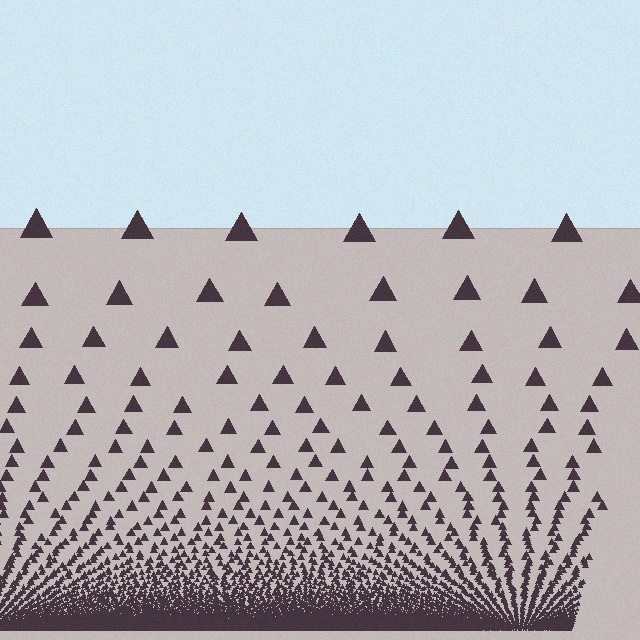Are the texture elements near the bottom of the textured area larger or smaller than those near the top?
Smaller. The gradient is inverted — elements near the bottom are smaller and denser.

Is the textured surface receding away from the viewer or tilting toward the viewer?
The surface appears to tilt toward the viewer. Texture elements get larger and sparser toward the top.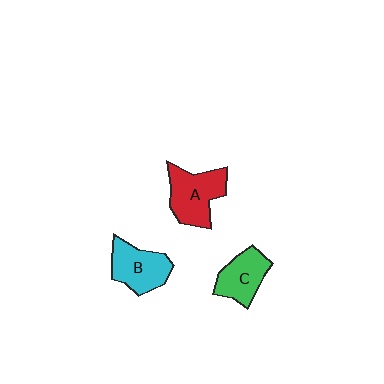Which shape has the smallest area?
Shape C (green).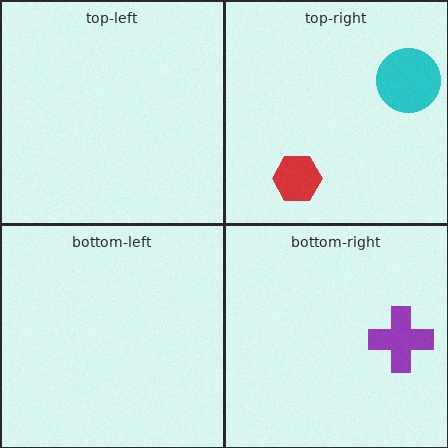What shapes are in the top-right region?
The cyan circle, the red hexagon.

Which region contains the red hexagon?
The top-right region.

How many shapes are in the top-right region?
2.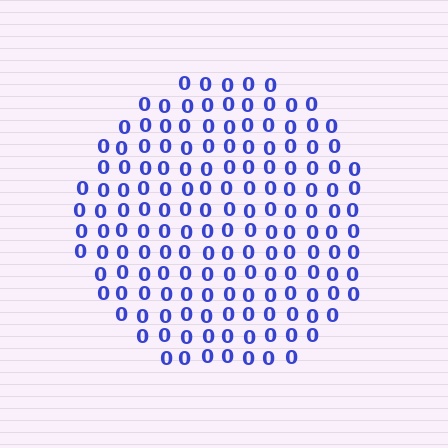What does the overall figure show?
The overall figure shows a circle.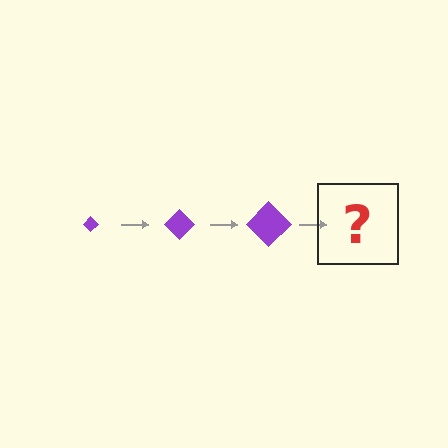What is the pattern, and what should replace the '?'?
The pattern is that the diamond gets progressively larger each step. The '?' should be a purple diamond, larger than the previous one.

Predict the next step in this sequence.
The next step is a purple diamond, larger than the previous one.